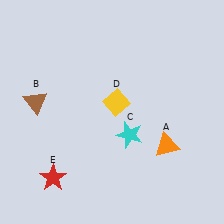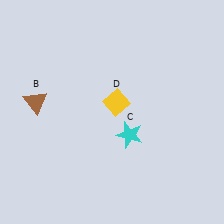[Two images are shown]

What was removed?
The orange triangle (A), the red star (E) were removed in Image 2.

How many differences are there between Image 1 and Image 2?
There are 2 differences between the two images.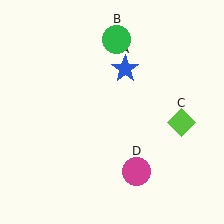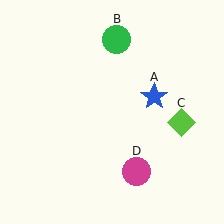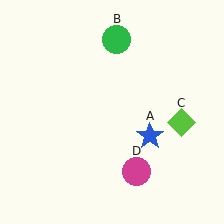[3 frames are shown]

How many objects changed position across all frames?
1 object changed position: blue star (object A).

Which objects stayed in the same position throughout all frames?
Green circle (object B) and lime diamond (object C) and magenta circle (object D) remained stationary.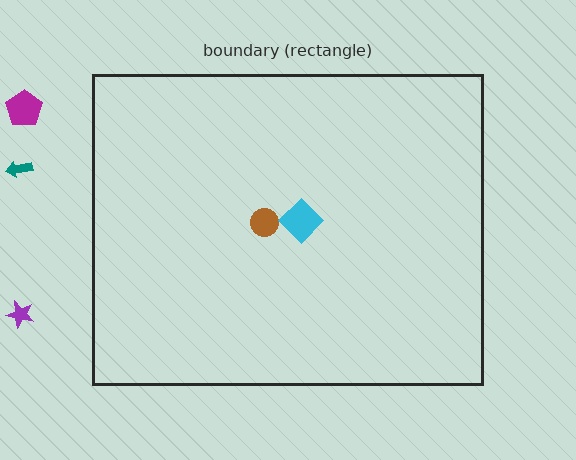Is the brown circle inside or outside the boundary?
Inside.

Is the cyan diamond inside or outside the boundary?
Inside.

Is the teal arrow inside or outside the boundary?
Outside.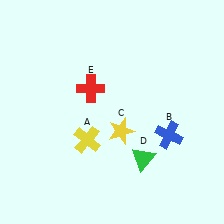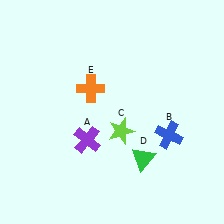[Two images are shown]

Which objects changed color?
A changed from yellow to purple. C changed from yellow to lime. E changed from red to orange.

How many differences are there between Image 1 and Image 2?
There are 3 differences between the two images.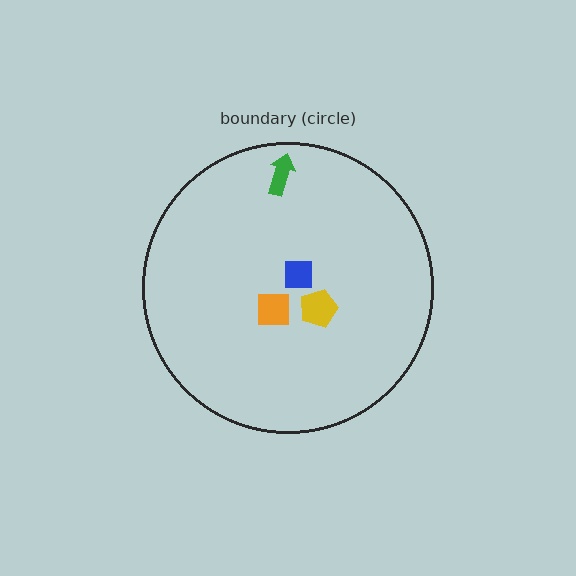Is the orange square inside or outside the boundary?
Inside.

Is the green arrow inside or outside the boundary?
Inside.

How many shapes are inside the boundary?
4 inside, 0 outside.